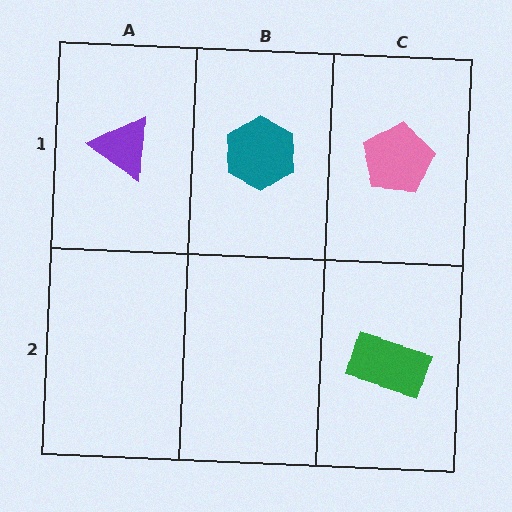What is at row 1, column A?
A purple triangle.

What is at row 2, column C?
A green rectangle.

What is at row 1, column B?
A teal hexagon.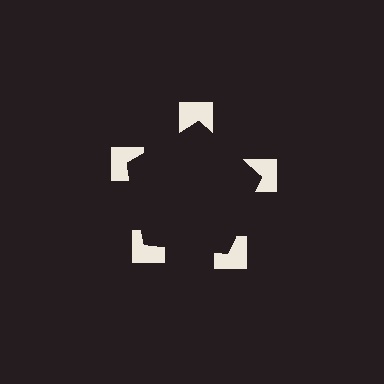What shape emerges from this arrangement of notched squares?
An illusory pentagon — its edges are inferred from the aligned wedge cuts in the notched squares, not physically drawn.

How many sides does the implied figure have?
5 sides.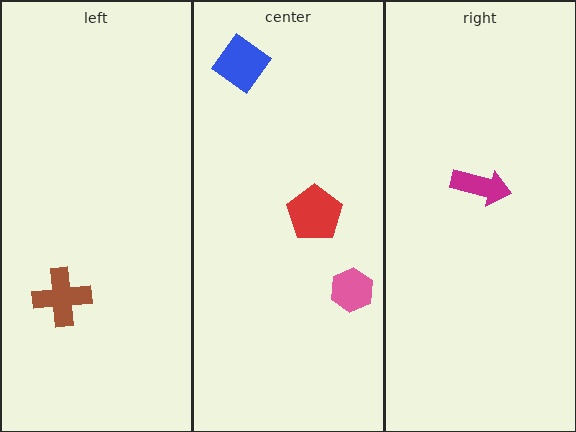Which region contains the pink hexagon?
The center region.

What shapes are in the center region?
The pink hexagon, the blue diamond, the red pentagon.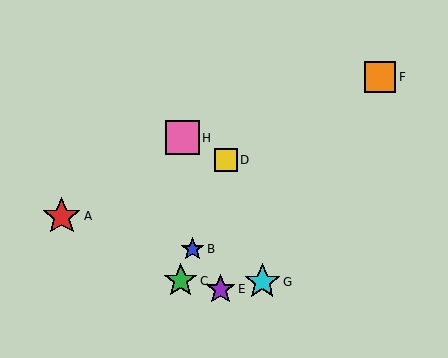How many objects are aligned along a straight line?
3 objects (B, C, D) are aligned along a straight line.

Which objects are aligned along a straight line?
Objects B, C, D are aligned along a straight line.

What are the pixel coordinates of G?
Object G is at (262, 282).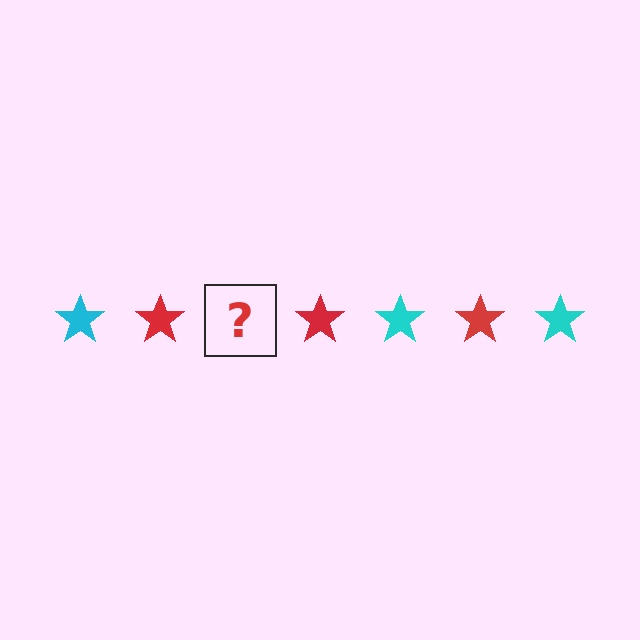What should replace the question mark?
The question mark should be replaced with a cyan star.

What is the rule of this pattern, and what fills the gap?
The rule is that the pattern cycles through cyan, red stars. The gap should be filled with a cyan star.